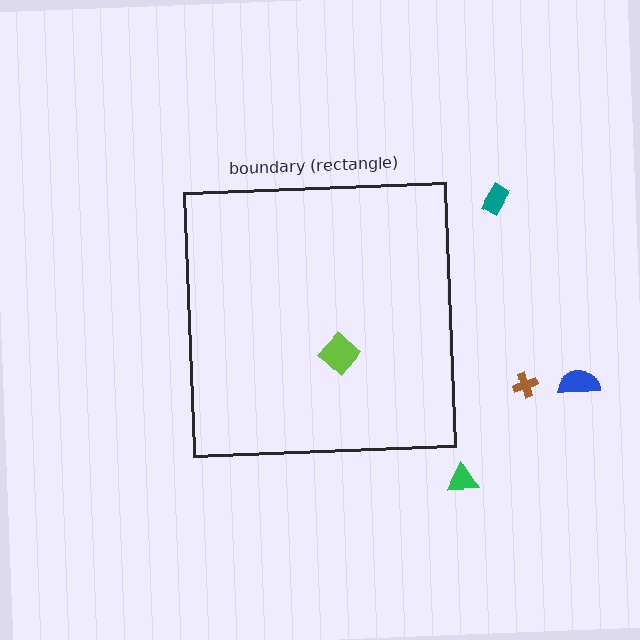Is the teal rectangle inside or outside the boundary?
Outside.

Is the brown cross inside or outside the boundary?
Outside.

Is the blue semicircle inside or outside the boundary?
Outside.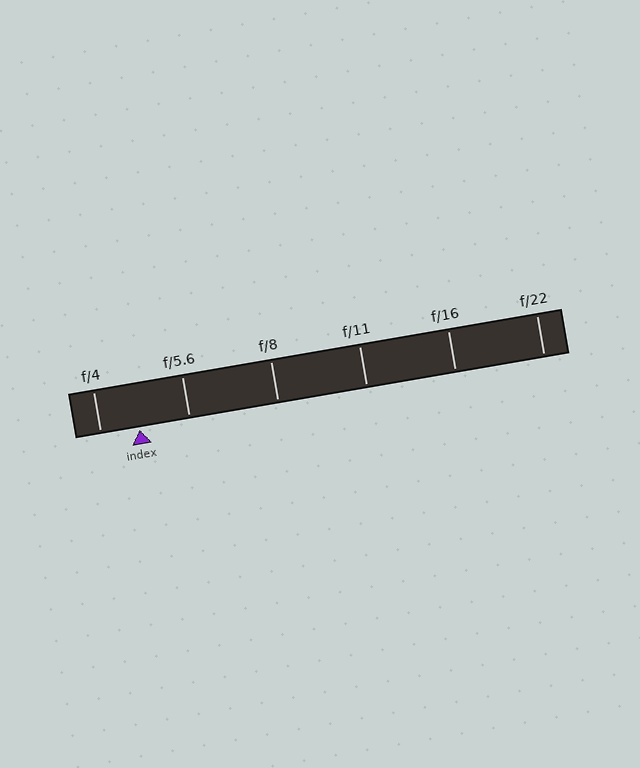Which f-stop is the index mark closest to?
The index mark is closest to f/4.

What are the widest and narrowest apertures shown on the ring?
The widest aperture shown is f/4 and the narrowest is f/22.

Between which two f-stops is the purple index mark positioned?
The index mark is between f/4 and f/5.6.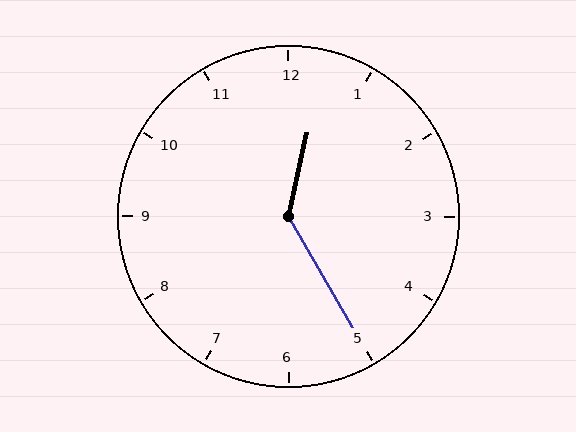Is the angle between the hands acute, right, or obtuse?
It is obtuse.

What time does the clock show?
12:25.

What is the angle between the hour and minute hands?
Approximately 138 degrees.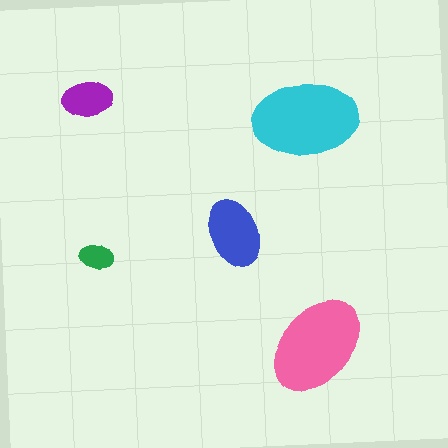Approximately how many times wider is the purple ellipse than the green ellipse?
About 1.5 times wider.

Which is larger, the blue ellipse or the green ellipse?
The blue one.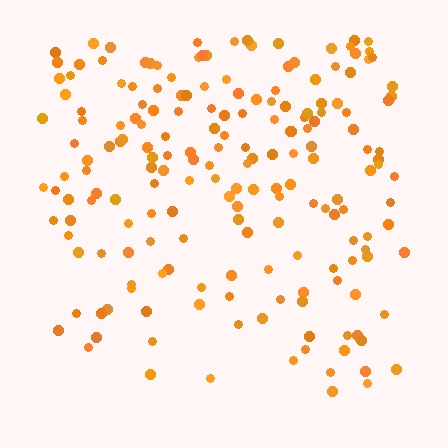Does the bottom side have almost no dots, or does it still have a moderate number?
Still a moderate number, just noticeably fewer than the top.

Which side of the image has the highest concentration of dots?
The top.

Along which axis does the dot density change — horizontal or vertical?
Vertical.